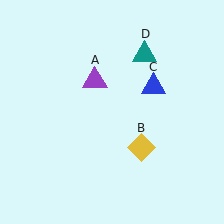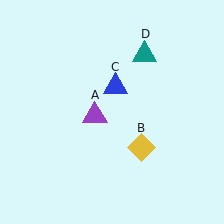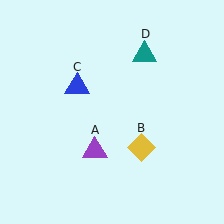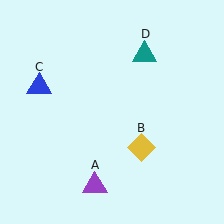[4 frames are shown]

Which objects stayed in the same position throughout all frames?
Yellow diamond (object B) and teal triangle (object D) remained stationary.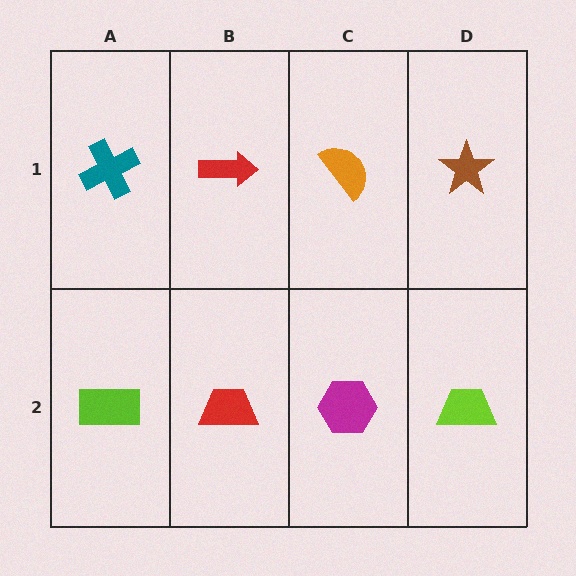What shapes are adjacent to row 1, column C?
A magenta hexagon (row 2, column C), a red arrow (row 1, column B), a brown star (row 1, column D).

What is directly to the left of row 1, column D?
An orange semicircle.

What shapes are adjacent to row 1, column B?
A red trapezoid (row 2, column B), a teal cross (row 1, column A), an orange semicircle (row 1, column C).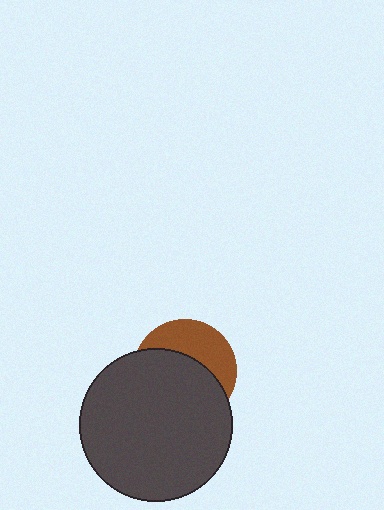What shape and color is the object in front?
The object in front is a dark gray circle.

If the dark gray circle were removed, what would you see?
You would see the complete brown circle.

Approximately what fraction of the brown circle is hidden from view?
Roughly 62% of the brown circle is hidden behind the dark gray circle.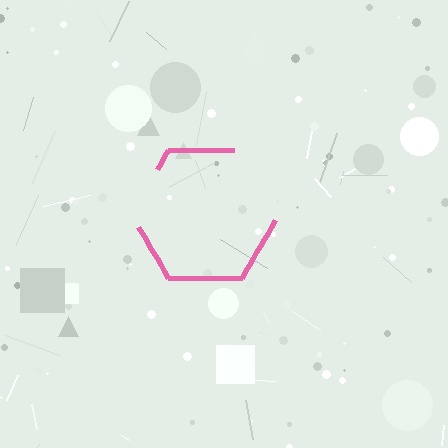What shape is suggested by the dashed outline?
The dashed outline suggests a hexagon.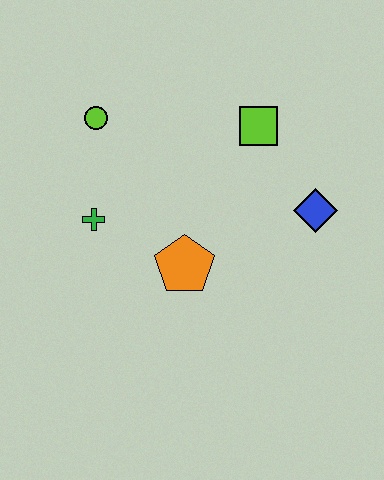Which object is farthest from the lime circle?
The blue diamond is farthest from the lime circle.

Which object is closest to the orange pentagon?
The green cross is closest to the orange pentagon.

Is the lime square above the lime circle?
No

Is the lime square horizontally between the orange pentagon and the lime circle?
No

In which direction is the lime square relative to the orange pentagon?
The lime square is above the orange pentagon.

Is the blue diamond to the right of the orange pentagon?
Yes